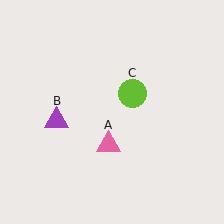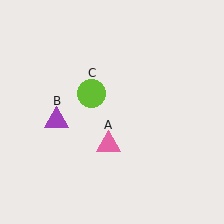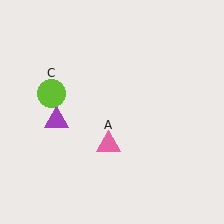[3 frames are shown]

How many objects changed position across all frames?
1 object changed position: lime circle (object C).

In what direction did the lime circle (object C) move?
The lime circle (object C) moved left.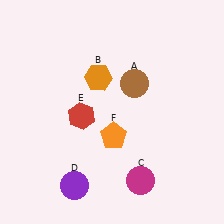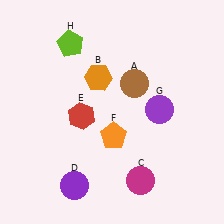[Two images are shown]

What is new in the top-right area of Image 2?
A purple circle (G) was added in the top-right area of Image 2.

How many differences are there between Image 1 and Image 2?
There are 2 differences between the two images.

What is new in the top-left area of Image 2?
A lime pentagon (H) was added in the top-left area of Image 2.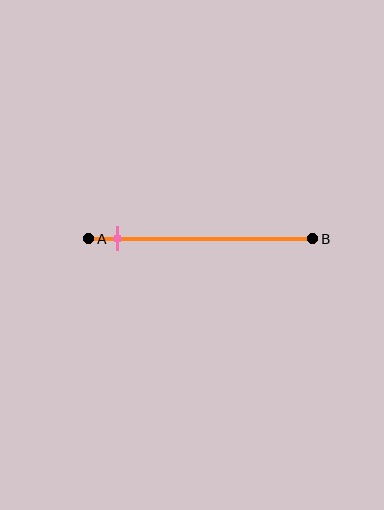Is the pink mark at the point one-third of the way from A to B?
No, the mark is at about 15% from A, not at the 33% one-third point.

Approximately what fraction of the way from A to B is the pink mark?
The pink mark is approximately 15% of the way from A to B.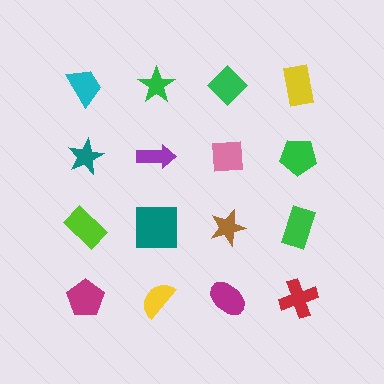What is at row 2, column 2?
A purple arrow.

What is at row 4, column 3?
A magenta ellipse.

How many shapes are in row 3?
4 shapes.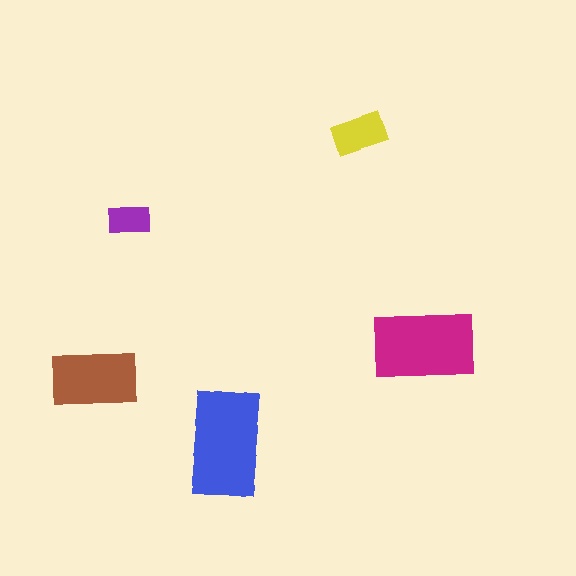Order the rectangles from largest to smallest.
the blue one, the magenta one, the brown one, the yellow one, the purple one.